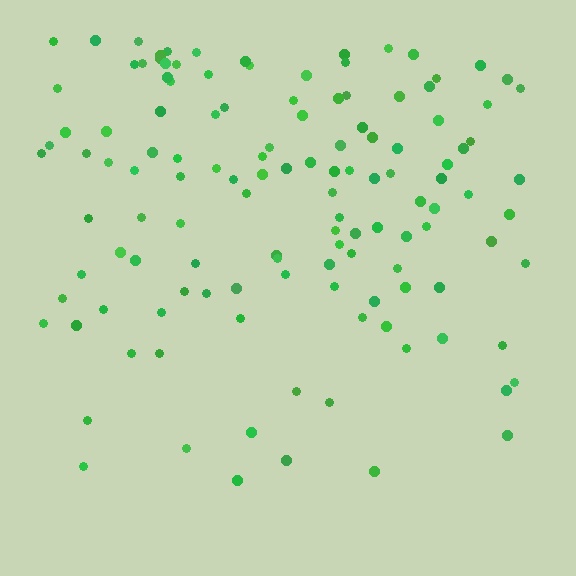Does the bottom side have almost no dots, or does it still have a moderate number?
Still a moderate number, just noticeably fewer than the top.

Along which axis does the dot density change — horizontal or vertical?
Vertical.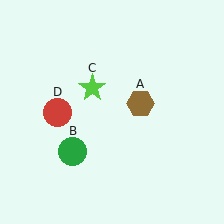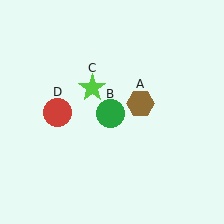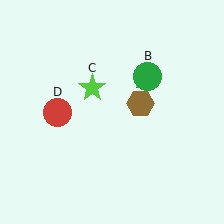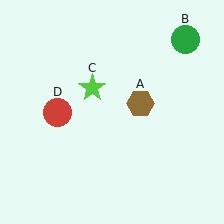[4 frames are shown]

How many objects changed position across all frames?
1 object changed position: green circle (object B).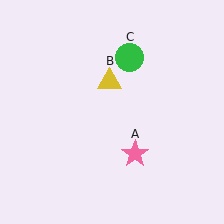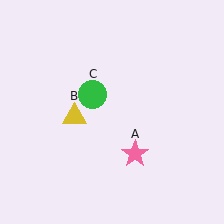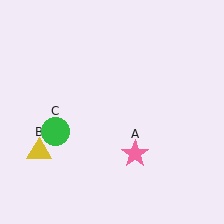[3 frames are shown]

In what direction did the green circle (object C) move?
The green circle (object C) moved down and to the left.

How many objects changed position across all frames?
2 objects changed position: yellow triangle (object B), green circle (object C).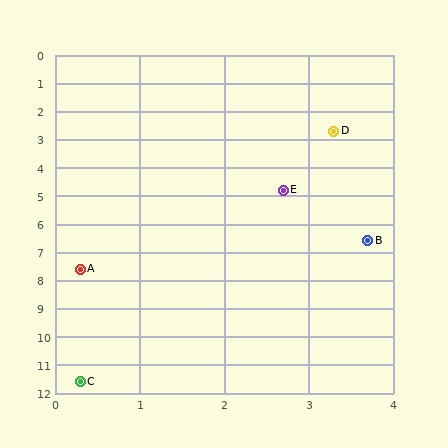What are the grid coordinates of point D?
Point D is at approximately (3.3, 2.7).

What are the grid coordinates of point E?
Point E is at approximately (2.7, 4.8).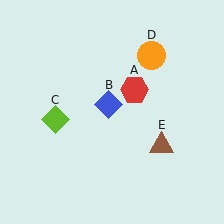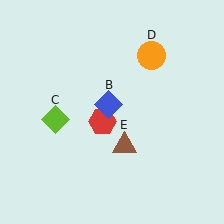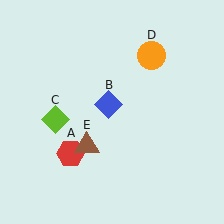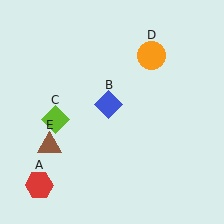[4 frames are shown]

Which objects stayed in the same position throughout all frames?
Blue diamond (object B) and lime diamond (object C) and orange circle (object D) remained stationary.